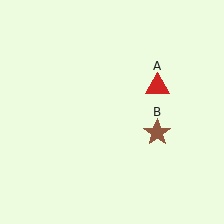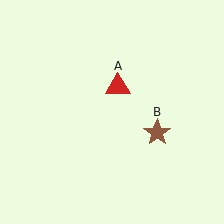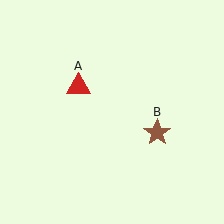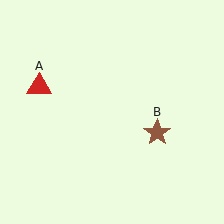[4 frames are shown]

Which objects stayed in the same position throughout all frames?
Brown star (object B) remained stationary.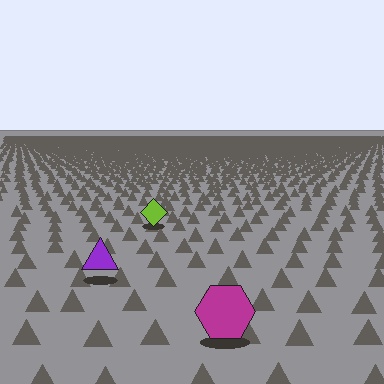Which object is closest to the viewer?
The magenta hexagon is closest. The texture marks near it are larger and more spread out.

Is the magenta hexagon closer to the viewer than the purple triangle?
Yes. The magenta hexagon is closer — you can tell from the texture gradient: the ground texture is coarser near it.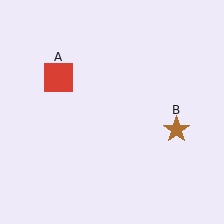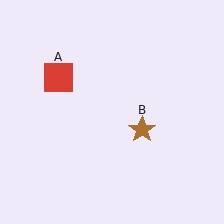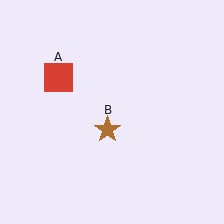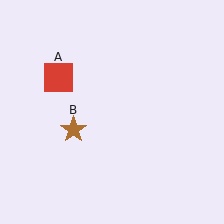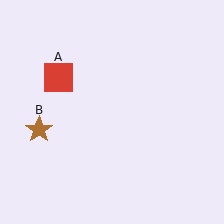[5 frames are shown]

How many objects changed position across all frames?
1 object changed position: brown star (object B).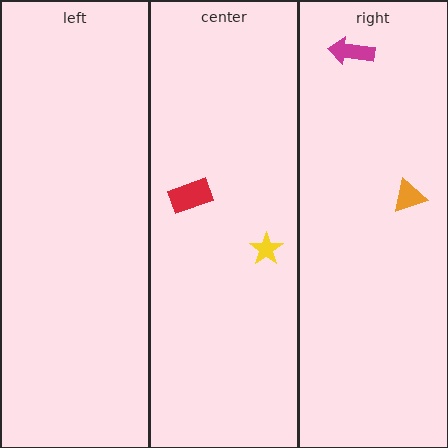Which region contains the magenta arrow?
The right region.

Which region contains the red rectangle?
The center region.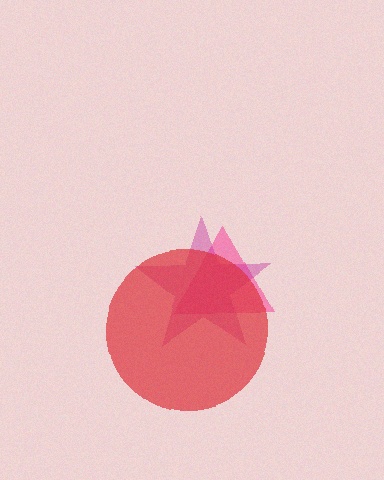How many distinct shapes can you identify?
There are 3 distinct shapes: a pink triangle, a magenta star, a red circle.